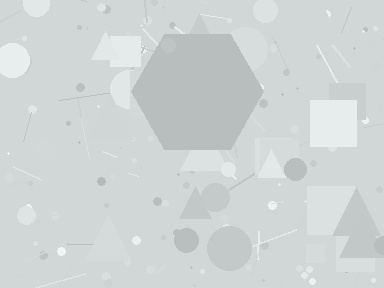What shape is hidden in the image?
A hexagon is hidden in the image.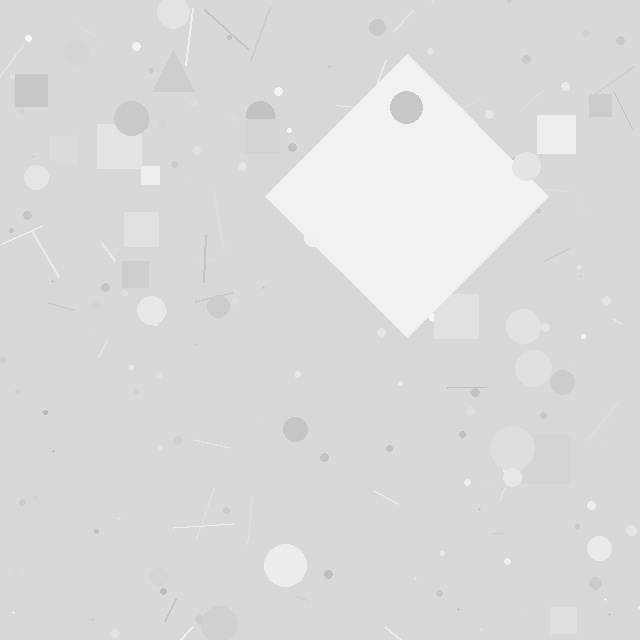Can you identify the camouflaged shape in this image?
The camouflaged shape is a diamond.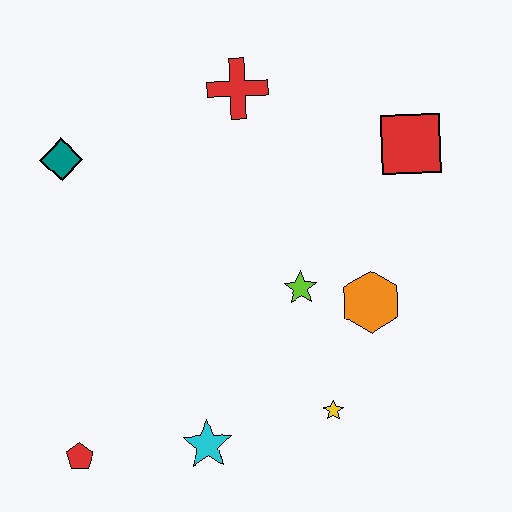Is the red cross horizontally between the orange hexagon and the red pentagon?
Yes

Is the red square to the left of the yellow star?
No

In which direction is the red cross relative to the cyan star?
The red cross is above the cyan star.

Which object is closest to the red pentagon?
The cyan star is closest to the red pentagon.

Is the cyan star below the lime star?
Yes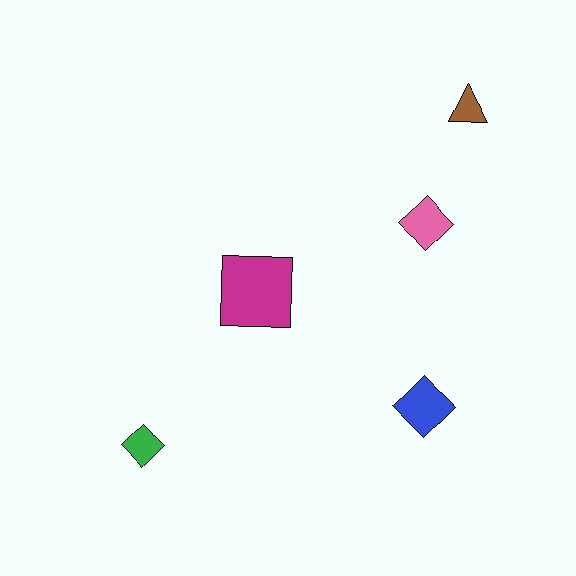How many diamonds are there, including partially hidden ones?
There are 3 diamonds.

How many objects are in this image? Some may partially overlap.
There are 5 objects.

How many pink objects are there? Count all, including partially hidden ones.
There is 1 pink object.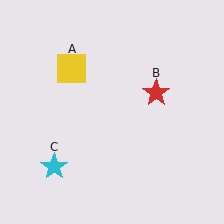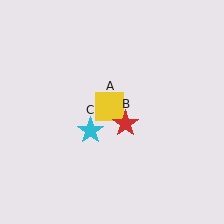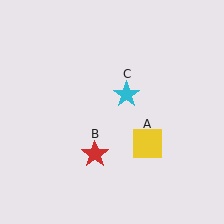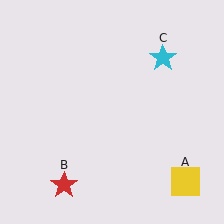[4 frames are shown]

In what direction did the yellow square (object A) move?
The yellow square (object A) moved down and to the right.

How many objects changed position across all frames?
3 objects changed position: yellow square (object A), red star (object B), cyan star (object C).